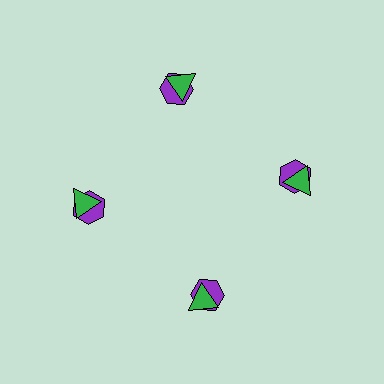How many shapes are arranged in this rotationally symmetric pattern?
There are 8 shapes, arranged in 4 groups of 2.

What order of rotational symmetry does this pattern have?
This pattern has 4-fold rotational symmetry.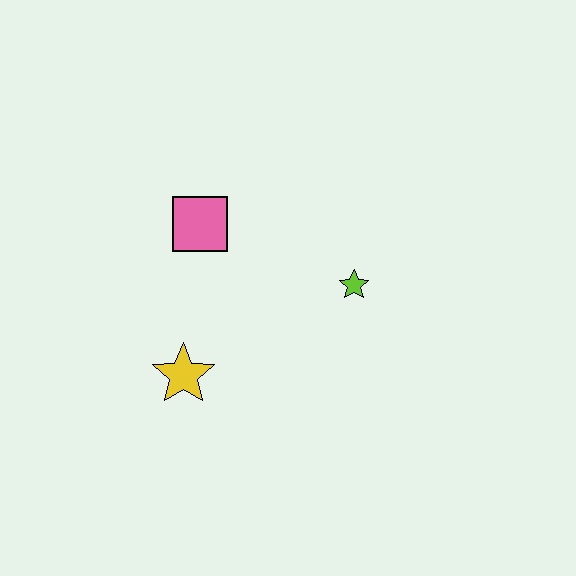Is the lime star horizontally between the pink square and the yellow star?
No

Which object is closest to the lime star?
The pink square is closest to the lime star.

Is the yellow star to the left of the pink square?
Yes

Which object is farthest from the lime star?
The yellow star is farthest from the lime star.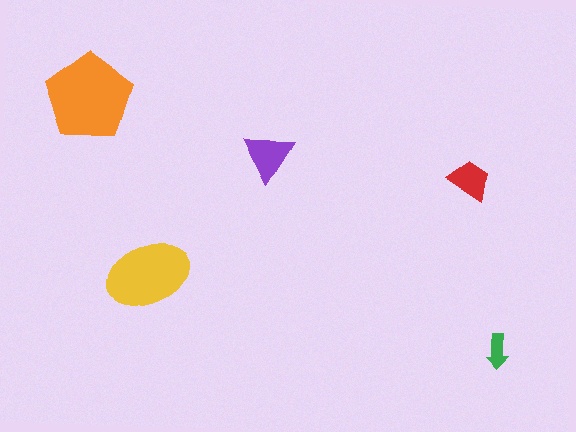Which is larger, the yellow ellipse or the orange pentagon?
The orange pentagon.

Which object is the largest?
The orange pentagon.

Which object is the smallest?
The green arrow.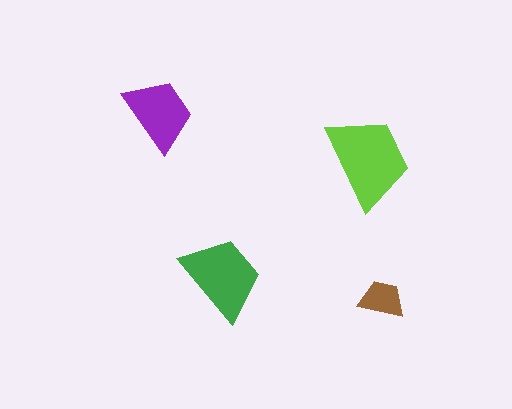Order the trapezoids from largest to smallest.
the lime one, the green one, the purple one, the brown one.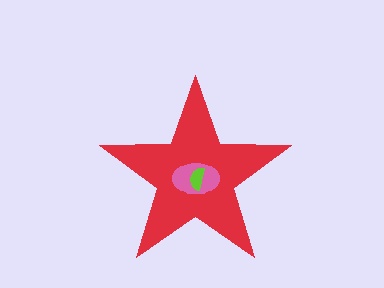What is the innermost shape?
The lime semicircle.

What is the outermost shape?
The red star.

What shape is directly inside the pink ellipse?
The lime semicircle.